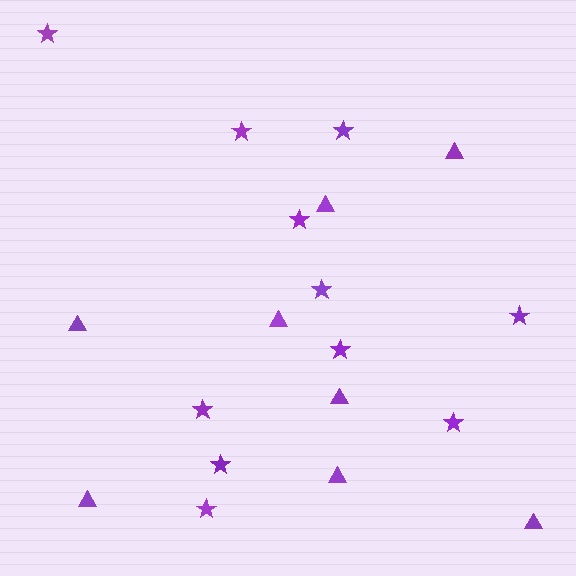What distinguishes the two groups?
There are 2 groups: one group of stars (11) and one group of triangles (8).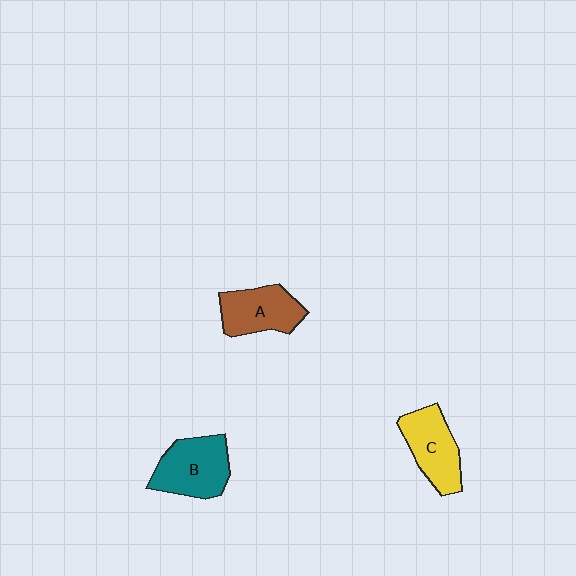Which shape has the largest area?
Shape B (teal).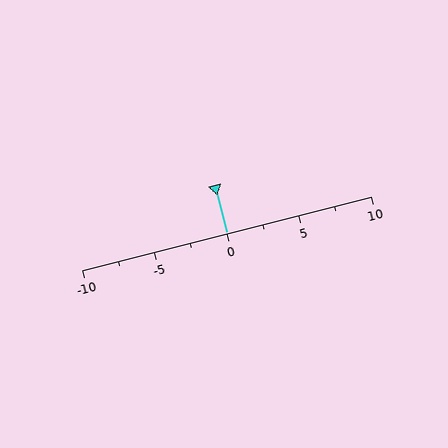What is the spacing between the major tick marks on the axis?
The major ticks are spaced 5 apart.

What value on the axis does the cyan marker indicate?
The marker indicates approximately 0.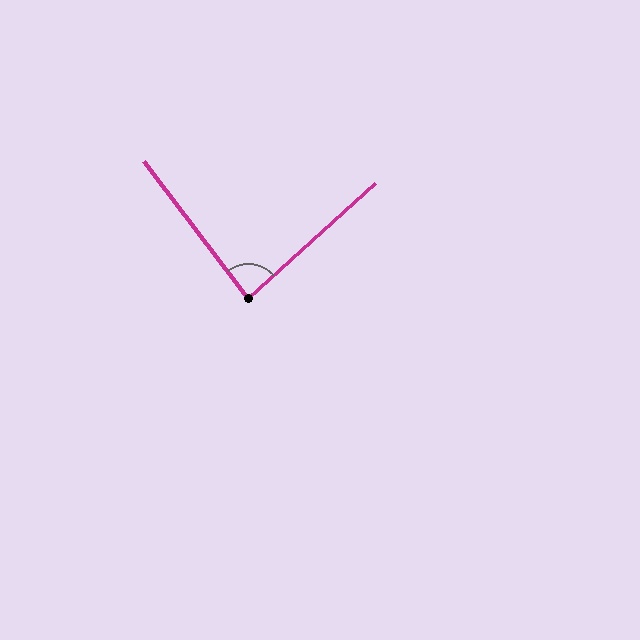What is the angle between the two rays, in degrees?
Approximately 85 degrees.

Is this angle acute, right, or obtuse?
It is approximately a right angle.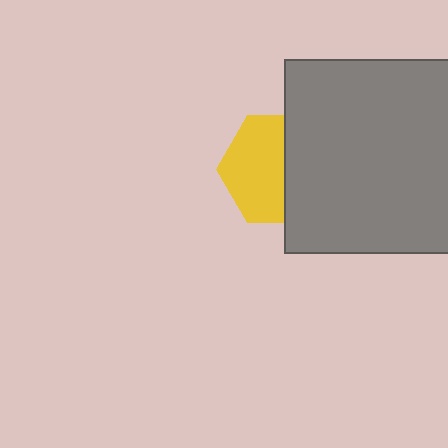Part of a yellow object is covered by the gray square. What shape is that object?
It is a hexagon.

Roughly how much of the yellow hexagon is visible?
About half of it is visible (roughly 56%).